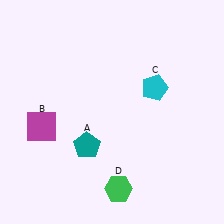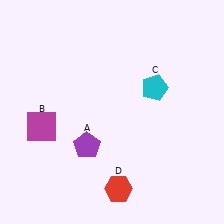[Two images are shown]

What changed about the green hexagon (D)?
In Image 1, D is green. In Image 2, it changed to red.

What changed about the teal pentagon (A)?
In Image 1, A is teal. In Image 2, it changed to purple.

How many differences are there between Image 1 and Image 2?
There are 2 differences between the two images.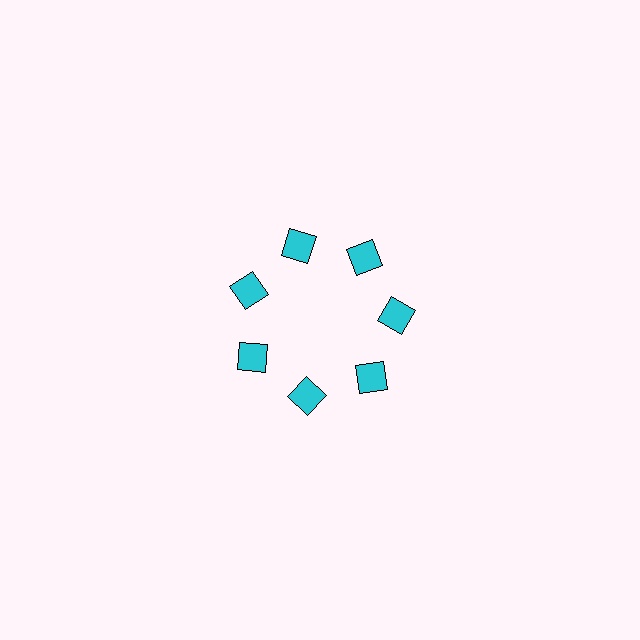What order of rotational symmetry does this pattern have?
This pattern has 7-fold rotational symmetry.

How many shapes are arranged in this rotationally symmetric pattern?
There are 7 shapes, arranged in 7 groups of 1.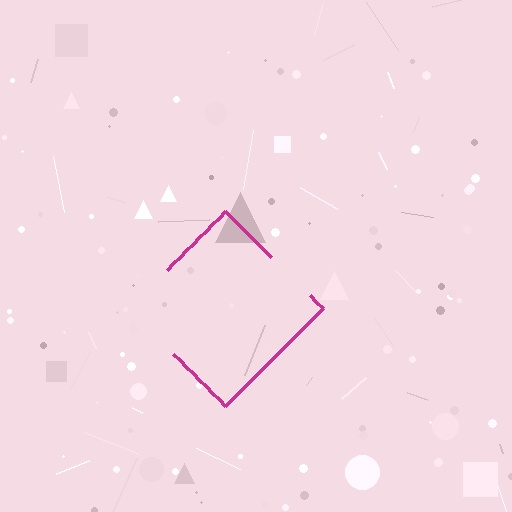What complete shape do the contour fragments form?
The contour fragments form a diamond.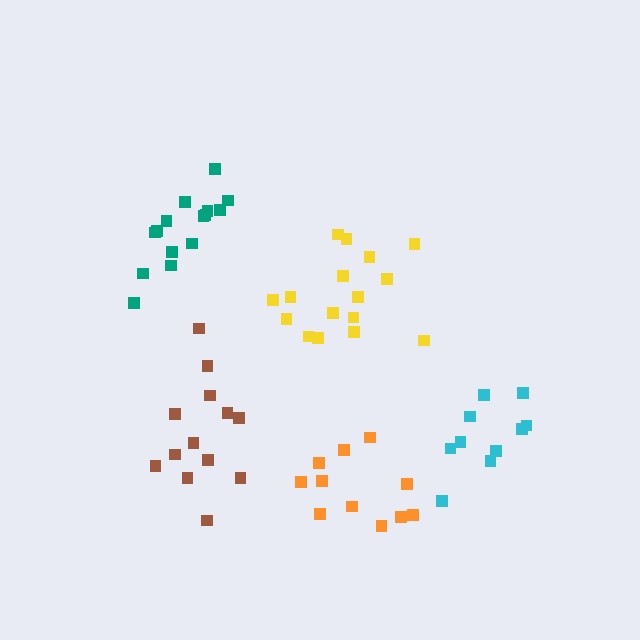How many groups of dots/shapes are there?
There are 5 groups.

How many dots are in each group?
Group 1: 11 dots, Group 2: 15 dots, Group 3: 16 dots, Group 4: 10 dots, Group 5: 13 dots (65 total).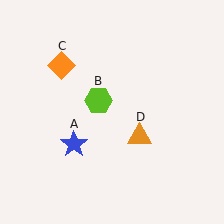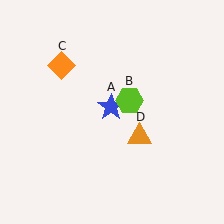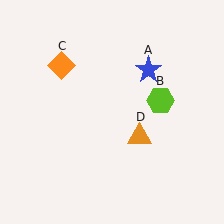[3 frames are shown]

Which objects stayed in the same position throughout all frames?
Orange diamond (object C) and orange triangle (object D) remained stationary.